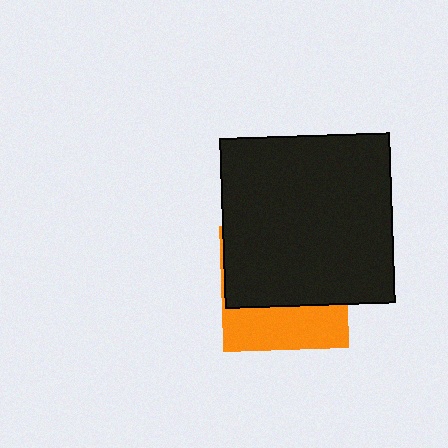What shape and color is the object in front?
The object in front is a black square.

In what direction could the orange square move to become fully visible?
The orange square could move down. That would shift it out from behind the black square entirely.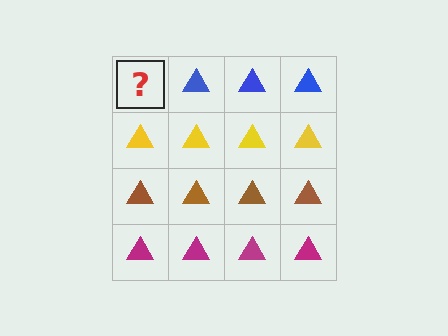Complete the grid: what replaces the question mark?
The question mark should be replaced with a blue triangle.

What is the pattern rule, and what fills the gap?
The rule is that each row has a consistent color. The gap should be filled with a blue triangle.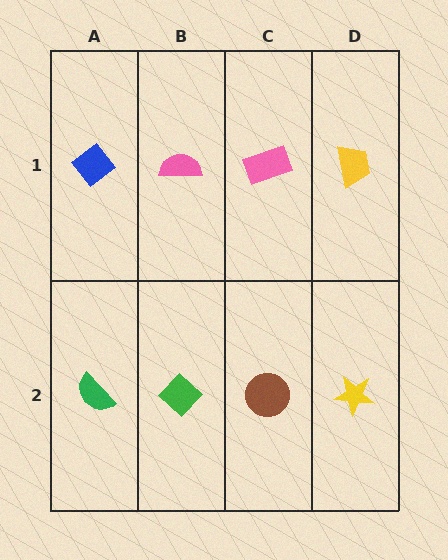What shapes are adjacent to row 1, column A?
A green semicircle (row 2, column A), a pink semicircle (row 1, column B).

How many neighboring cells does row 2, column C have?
3.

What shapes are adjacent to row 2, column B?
A pink semicircle (row 1, column B), a green semicircle (row 2, column A), a brown circle (row 2, column C).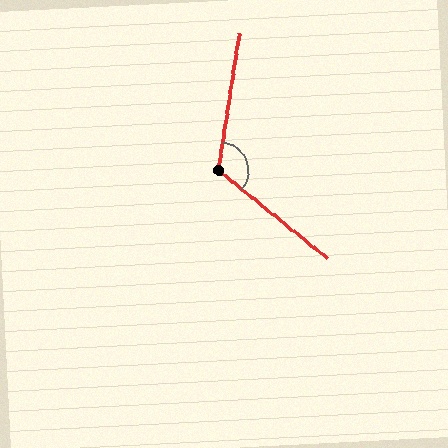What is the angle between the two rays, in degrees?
Approximately 120 degrees.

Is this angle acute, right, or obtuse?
It is obtuse.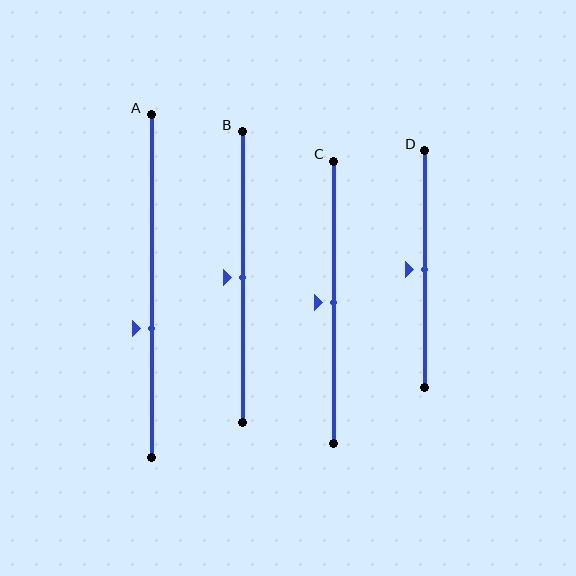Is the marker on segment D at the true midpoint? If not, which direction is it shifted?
Yes, the marker on segment D is at the true midpoint.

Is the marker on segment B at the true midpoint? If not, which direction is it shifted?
Yes, the marker on segment B is at the true midpoint.